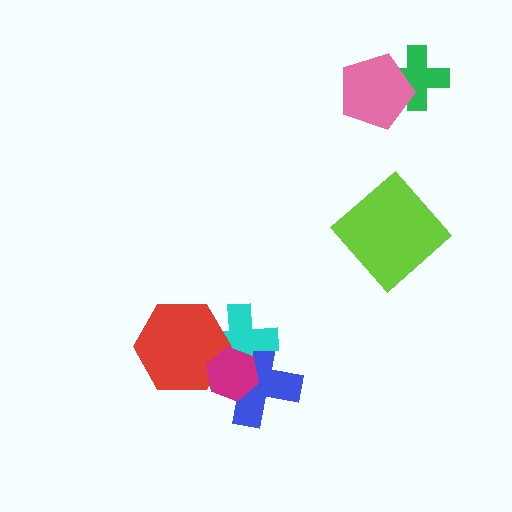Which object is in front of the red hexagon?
The magenta hexagon is in front of the red hexagon.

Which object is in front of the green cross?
The pink pentagon is in front of the green cross.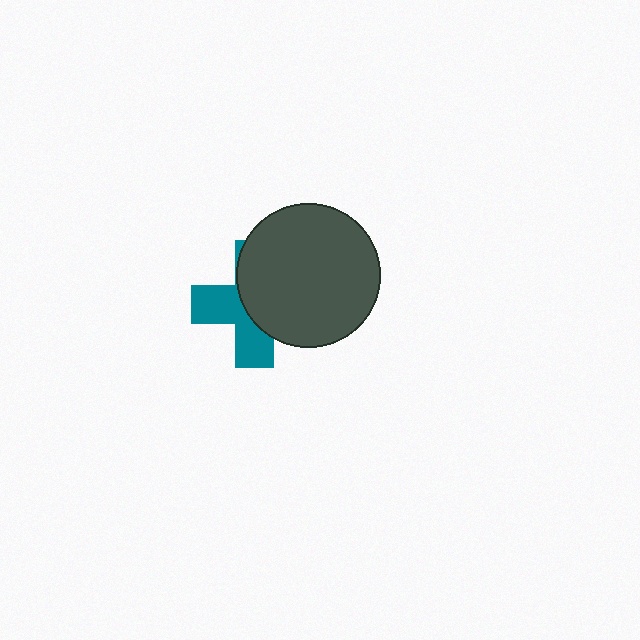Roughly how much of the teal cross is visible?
A small part of it is visible (roughly 44%).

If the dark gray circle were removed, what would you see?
You would see the complete teal cross.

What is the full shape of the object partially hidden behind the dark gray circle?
The partially hidden object is a teal cross.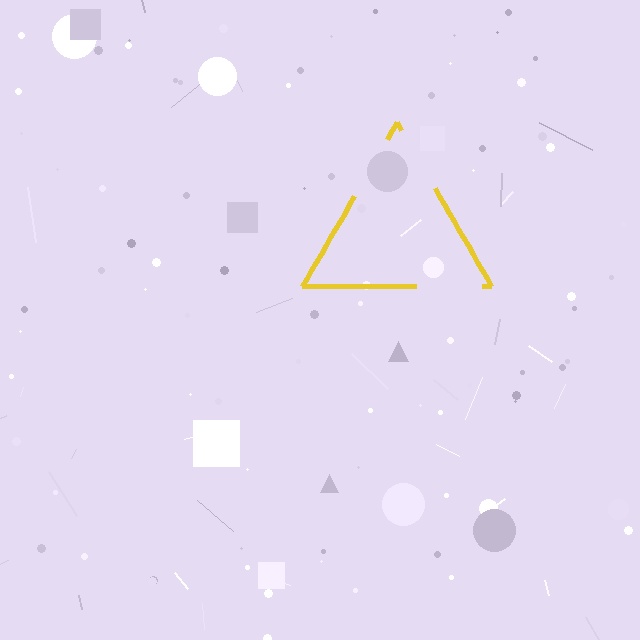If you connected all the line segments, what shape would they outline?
They would outline a triangle.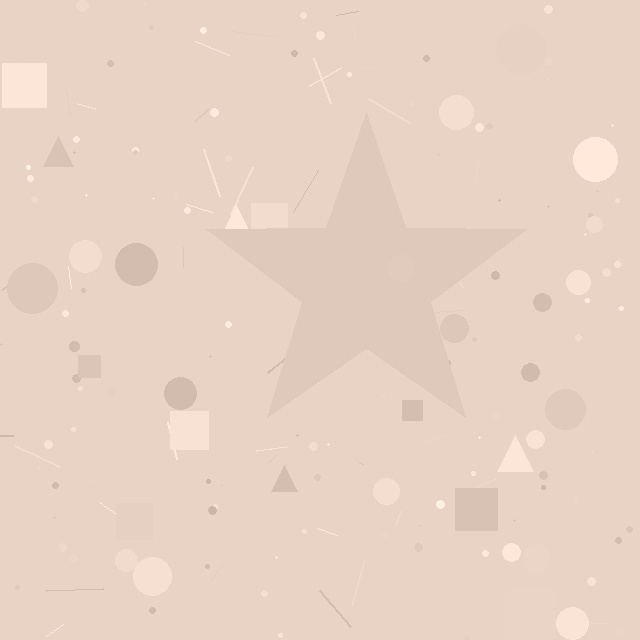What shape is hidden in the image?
A star is hidden in the image.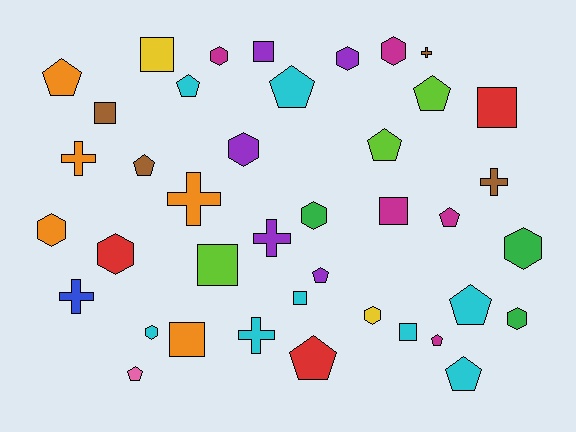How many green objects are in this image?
There are 3 green objects.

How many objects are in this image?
There are 40 objects.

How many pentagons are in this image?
There are 13 pentagons.